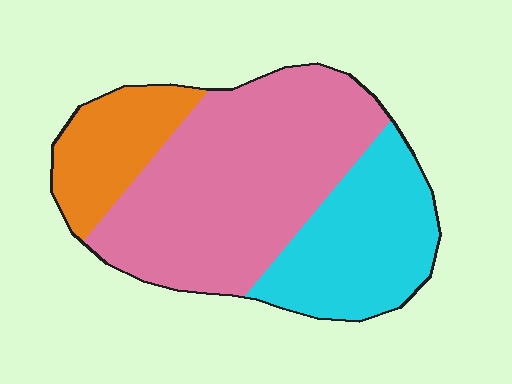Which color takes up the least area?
Orange, at roughly 15%.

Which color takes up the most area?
Pink, at roughly 55%.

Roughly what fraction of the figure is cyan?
Cyan takes up about one quarter (1/4) of the figure.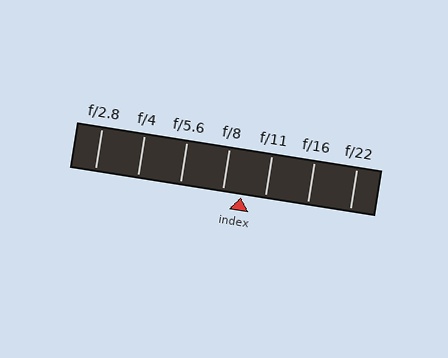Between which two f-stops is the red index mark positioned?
The index mark is between f/8 and f/11.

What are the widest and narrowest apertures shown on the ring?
The widest aperture shown is f/2.8 and the narrowest is f/22.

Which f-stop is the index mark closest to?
The index mark is closest to f/8.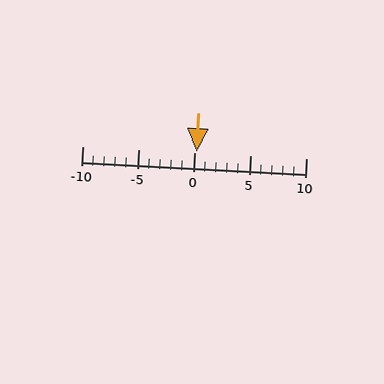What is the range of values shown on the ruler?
The ruler shows values from -10 to 10.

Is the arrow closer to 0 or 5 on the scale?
The arrow is closer to 0.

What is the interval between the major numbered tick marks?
The major tick marks are spaced 5 units apart.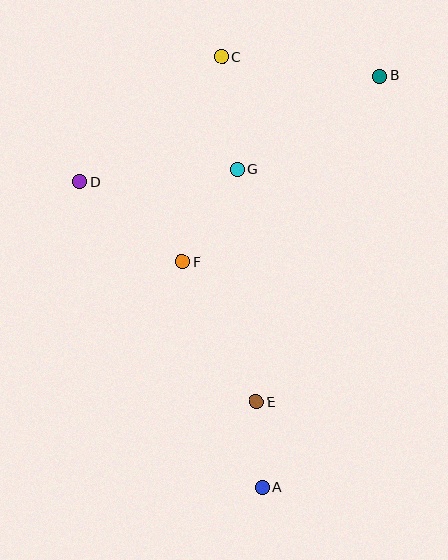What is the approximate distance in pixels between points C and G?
The distance between C and G is approximately 114 pixels.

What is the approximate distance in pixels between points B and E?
The distance between B and E is approximately 349 pixels.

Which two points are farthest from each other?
Points A and C are farthest from each other.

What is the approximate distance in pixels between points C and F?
The distance between C and F is approximately 208 pixels.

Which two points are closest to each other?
Points A and E are closest to each other.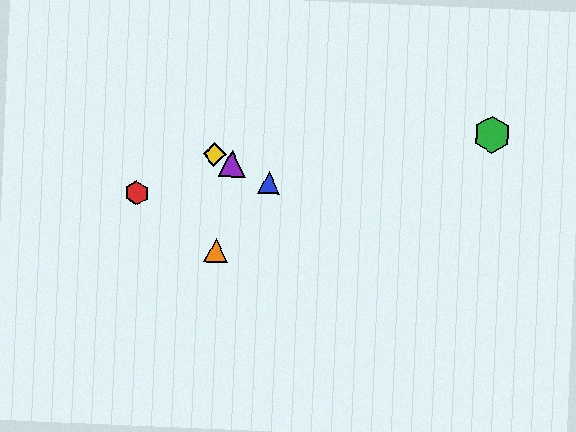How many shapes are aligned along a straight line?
3 shapes (the blue triangle, the yellow diamond, the purple triangle) are aligned along a straight line.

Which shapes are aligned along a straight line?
The blue triangle, the yellow diamond, the purple triangle are aligned along a straight line.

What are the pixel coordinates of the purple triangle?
The purple triangle is at (232, 164).